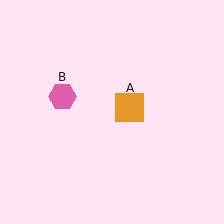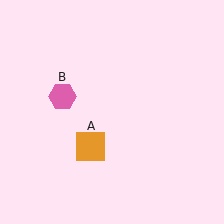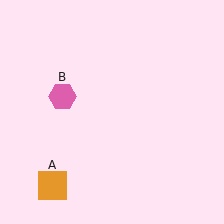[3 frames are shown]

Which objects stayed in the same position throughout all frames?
Pink hexagon (object B) remained stationary.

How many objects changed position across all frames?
1 object changed position: orange square (object A).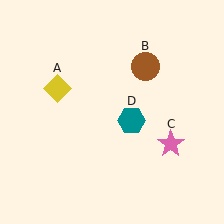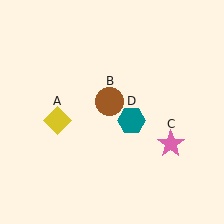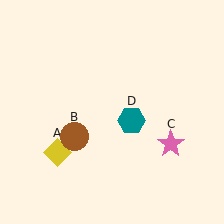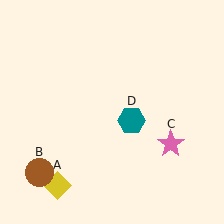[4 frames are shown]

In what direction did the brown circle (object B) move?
The brown circle (object B) moved down and to the left.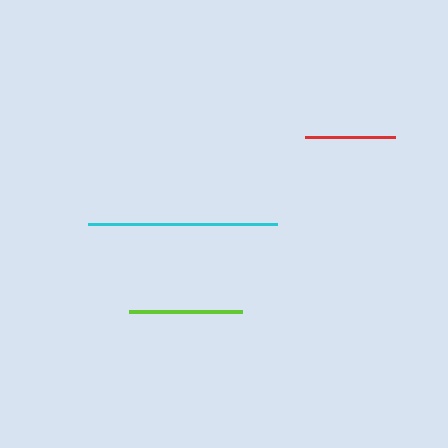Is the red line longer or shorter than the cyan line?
The cyan line is longer than the red line.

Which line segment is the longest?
The cyan line is the longest at approximately 189 pixels.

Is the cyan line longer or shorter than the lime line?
The cyan line is longer than the lime line.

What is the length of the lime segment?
The lime segment is approximately 113 pixels long.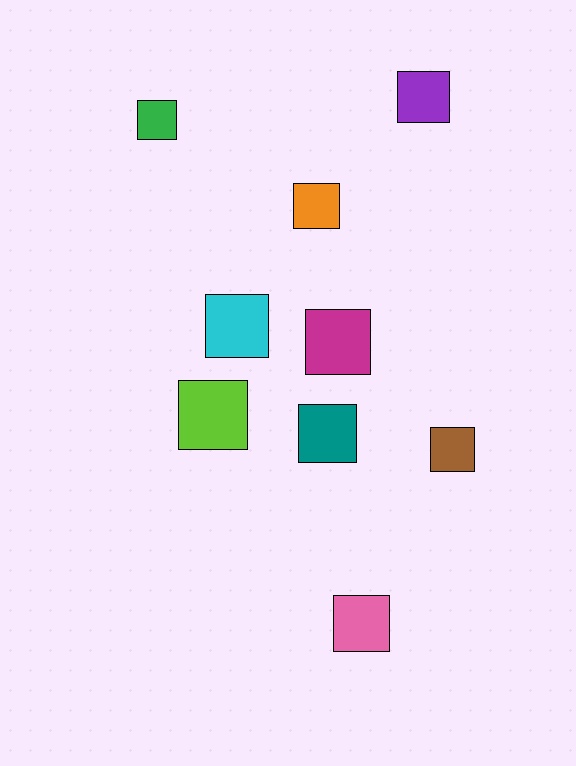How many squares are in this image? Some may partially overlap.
There are 9 squares.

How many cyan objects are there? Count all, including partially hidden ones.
There is 1 cyan object.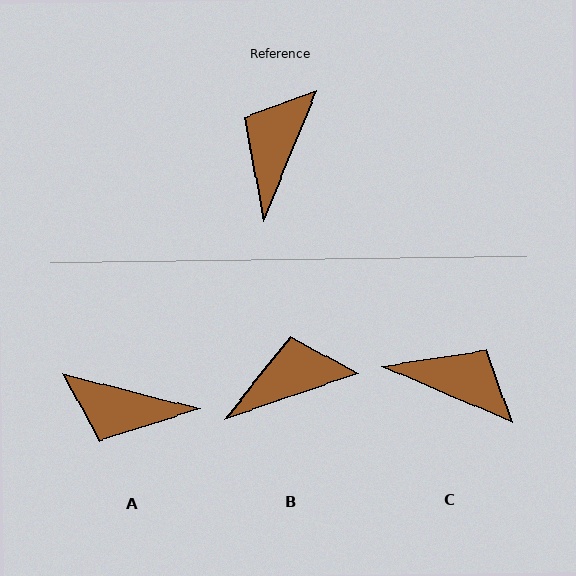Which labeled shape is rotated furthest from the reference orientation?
A, about 98 degrees away.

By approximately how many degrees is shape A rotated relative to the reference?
Approximately 98 degrees counter-clockwise.